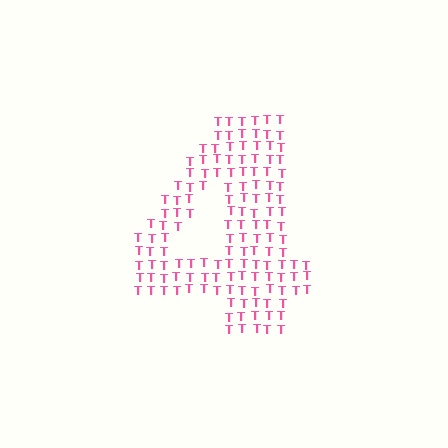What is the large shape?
The large shape is the digit 4.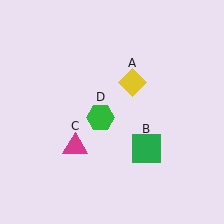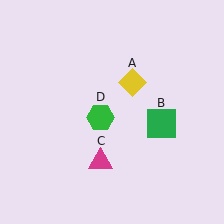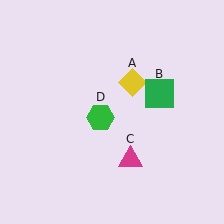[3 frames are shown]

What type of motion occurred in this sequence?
The green square (object B), magenta triangle (object C) rotated counterclockwise around the center of the scene.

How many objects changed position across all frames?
2 objects changed position: green square (object B), magenta triangle (object C).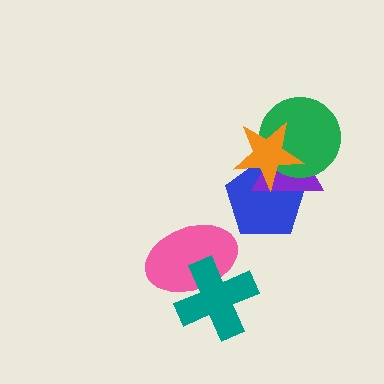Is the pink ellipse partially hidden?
Yes, it is partially covered by another shape.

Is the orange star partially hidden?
No, no other shape covers it.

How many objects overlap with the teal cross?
1 object overlaps with the teal cross.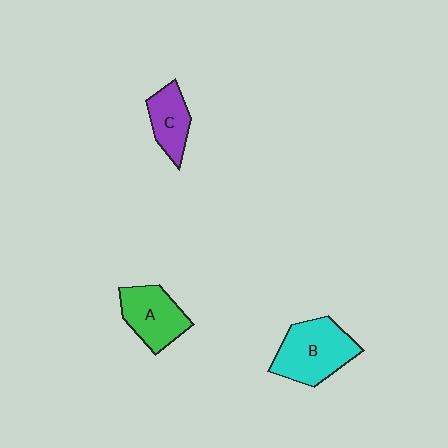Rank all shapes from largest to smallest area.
From largest to smallest: B (cyan), A (green), C (purple).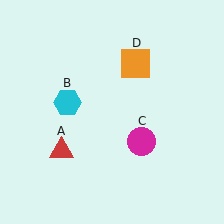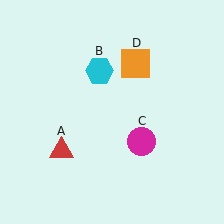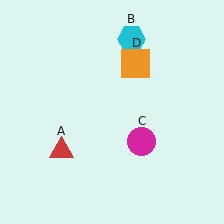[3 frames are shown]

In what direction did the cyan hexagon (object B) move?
The cyan hexagon (object B) moved up and to the right.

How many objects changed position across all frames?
1 object changed position: cyan hexagon (object B).